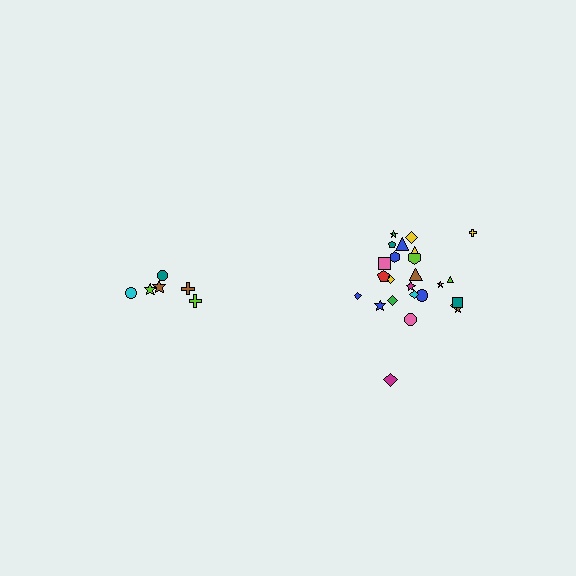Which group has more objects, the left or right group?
The right group.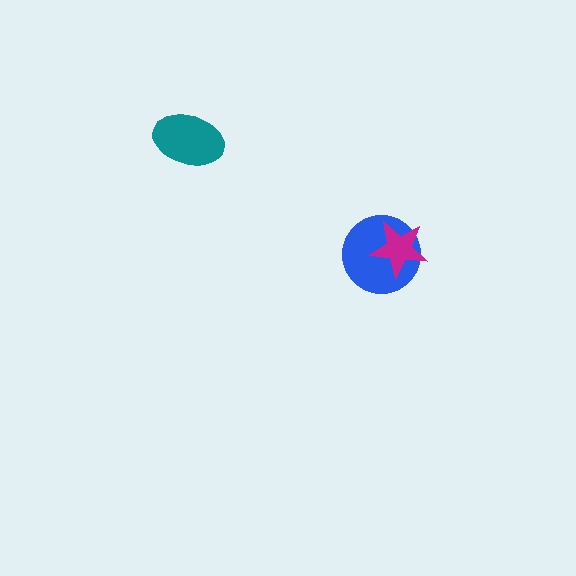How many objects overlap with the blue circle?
1 object overlaps with the blue circle.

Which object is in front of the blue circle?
The magenta star is in front of the blue circle.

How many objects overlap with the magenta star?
1 object overlaps with the magenta star.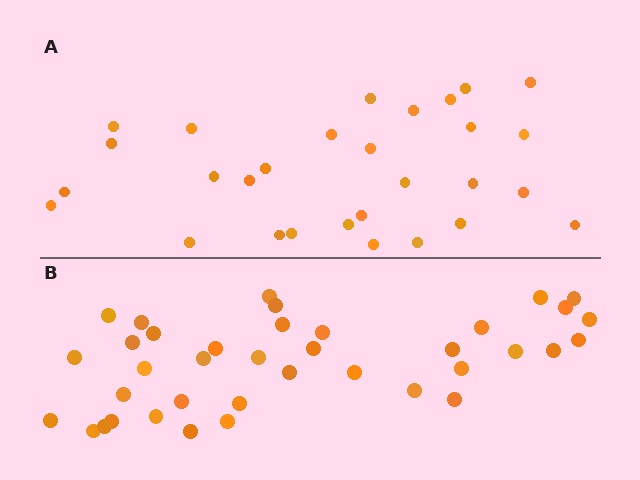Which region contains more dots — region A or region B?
Region B (the bottom region) has more dots.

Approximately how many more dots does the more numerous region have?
Region B has roughly 8 or so more dots than region A.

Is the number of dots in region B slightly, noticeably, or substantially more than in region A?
Region B has noticeably more, but not dramatically so. The ratio is roughly 1.3 to 1.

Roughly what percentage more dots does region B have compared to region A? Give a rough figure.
About 30% more.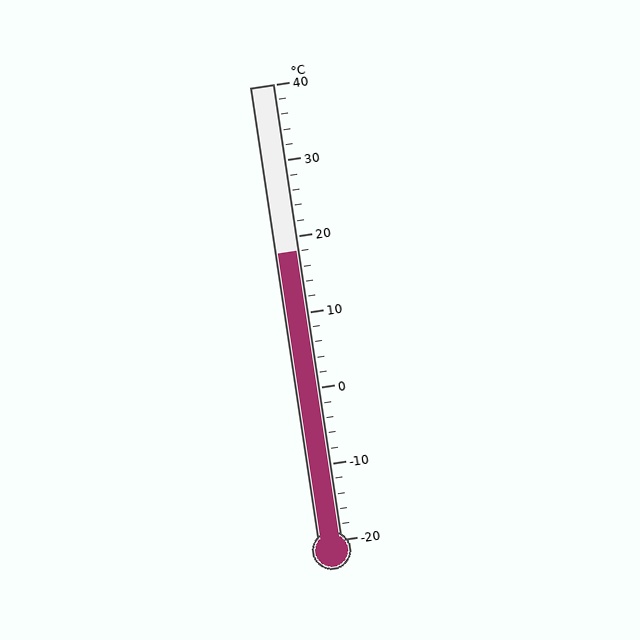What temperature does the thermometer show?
The thermometer shows approximately 18°C.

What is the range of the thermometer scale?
The thermometer scale ranges from -20°C to 40°C.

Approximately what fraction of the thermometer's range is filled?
The thermometer is filled to approximately 65% of its range.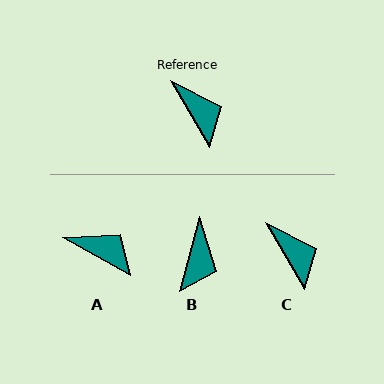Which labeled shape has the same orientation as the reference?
C.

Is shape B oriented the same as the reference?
No, it is off by about 45 degrees.